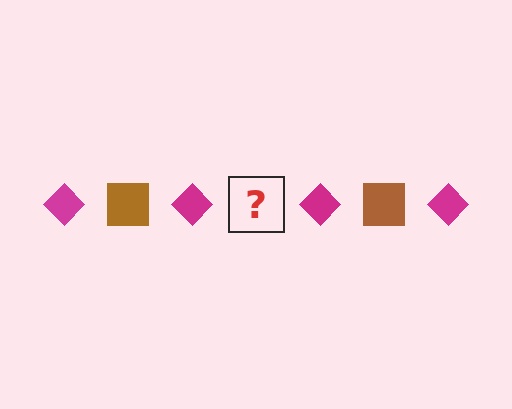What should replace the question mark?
The question mark should be replaced with a brown square.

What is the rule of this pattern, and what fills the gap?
The rule is that the pattern alternates between magenta diamond and brown square. The gap should be filled with a brown square.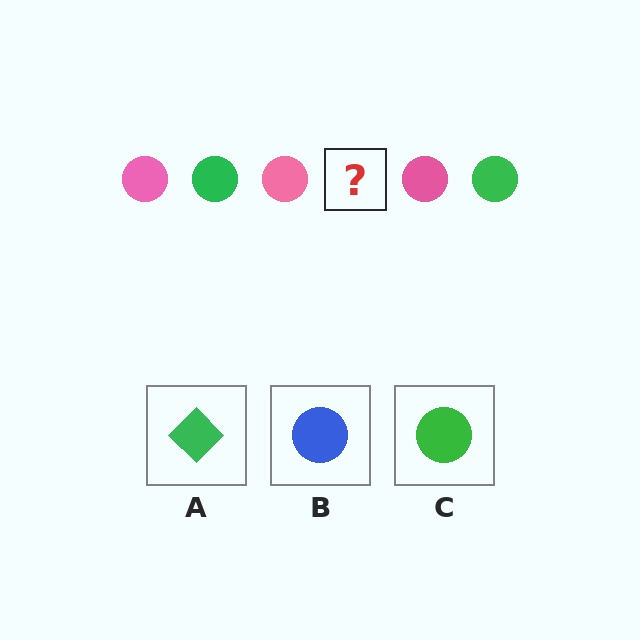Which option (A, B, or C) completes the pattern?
C.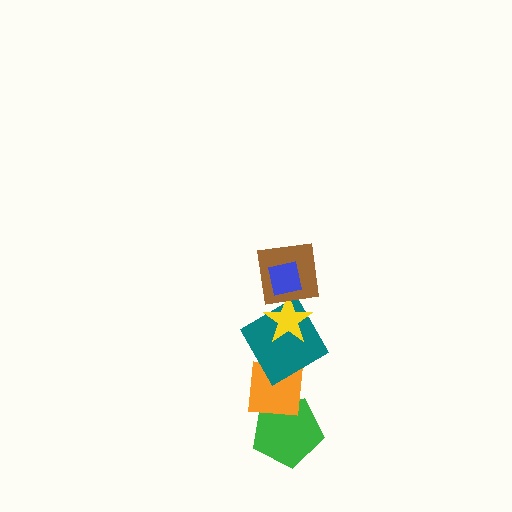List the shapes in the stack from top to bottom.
From top to bottom: the blue square, the brown square, the yellow star, the teal square, the orange square, the green pentagon.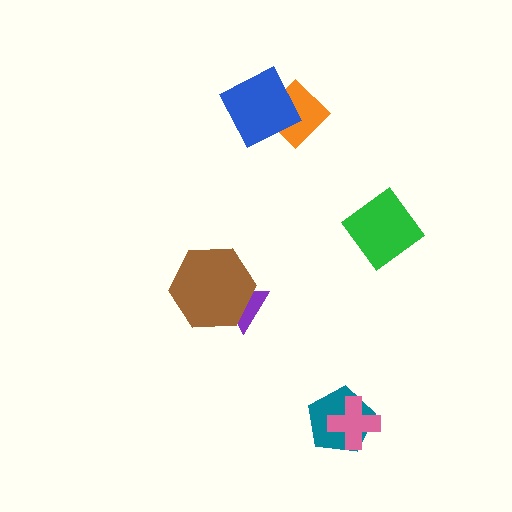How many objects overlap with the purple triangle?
1 object overlaps with the purple triangle.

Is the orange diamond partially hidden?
Yes, it is partially covered by another shape.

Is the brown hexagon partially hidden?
No, no other shape covers it.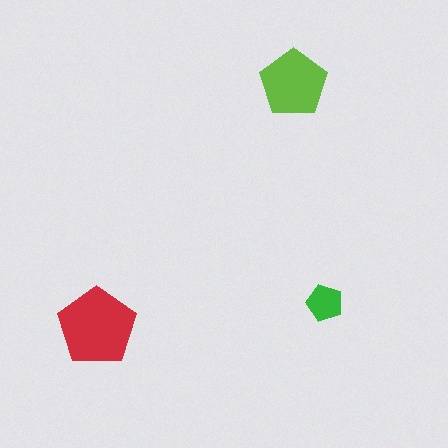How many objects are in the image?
There are 3 objects in the image.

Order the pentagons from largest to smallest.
the red one, the lime one, the green one.